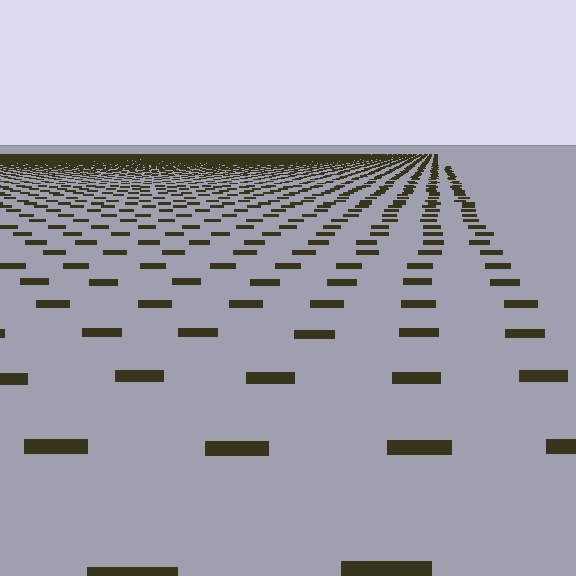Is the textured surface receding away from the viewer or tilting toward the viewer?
The surface is receding away from the viewer. Texture elements get smaller and denser toward the top.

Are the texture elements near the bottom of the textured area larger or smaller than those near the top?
Larger. Near the bottom, elements are closer to the viewer and appear at a bigger on-screen size.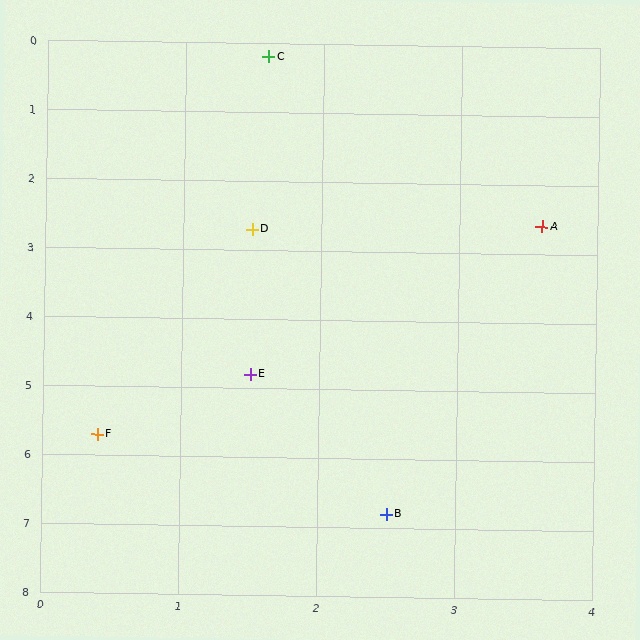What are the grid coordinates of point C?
Point C is at approximately (1.6, 0.2).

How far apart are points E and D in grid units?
Points E and D are about 2.1 grid units apart.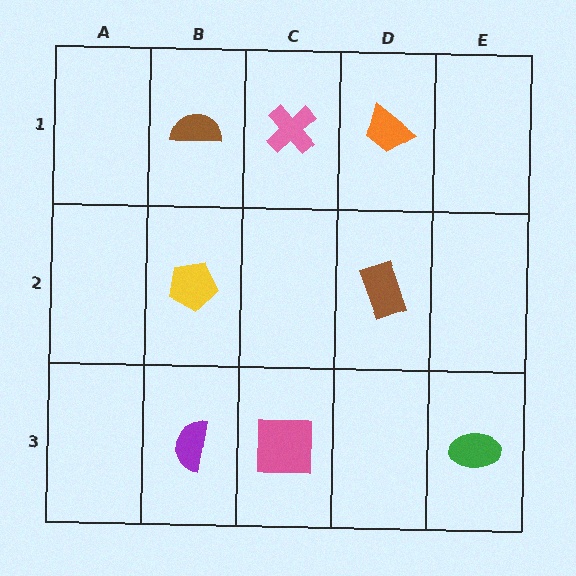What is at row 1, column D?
An orange trapezoid.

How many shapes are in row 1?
3 shapes.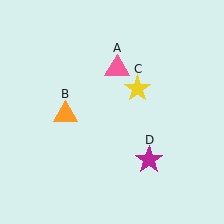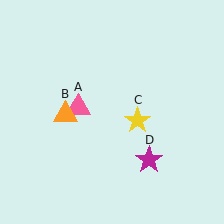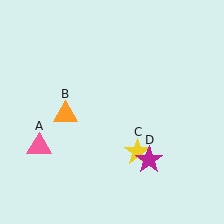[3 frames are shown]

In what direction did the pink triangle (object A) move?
The pink triangle (object A) moved down and to the left.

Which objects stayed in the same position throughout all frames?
Orange triangle (object B) and magenta star (object D) remained stationary.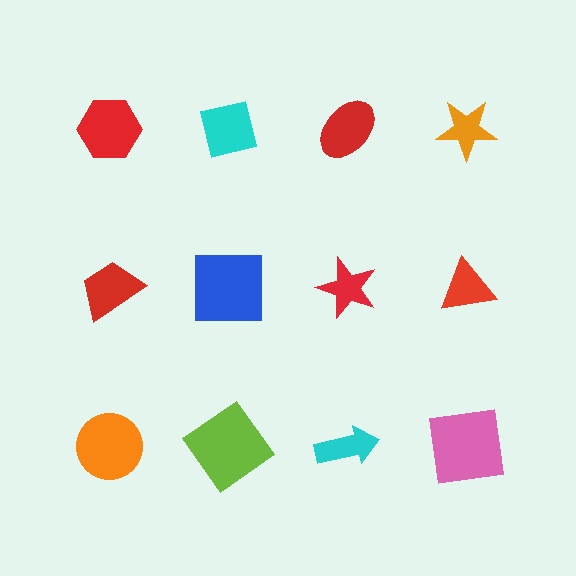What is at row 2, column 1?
A red trapezoid.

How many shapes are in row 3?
4 shapes.